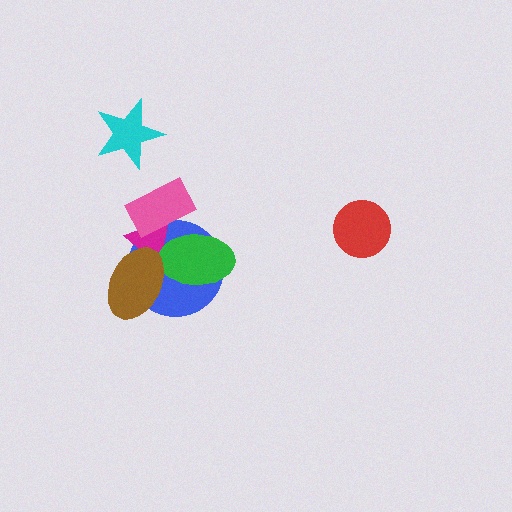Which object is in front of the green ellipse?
The brown ellipse is in front of the green ellipse.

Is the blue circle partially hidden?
Yes, it is partially covered by another shape.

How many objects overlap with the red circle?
0 objects overlap with the red circle.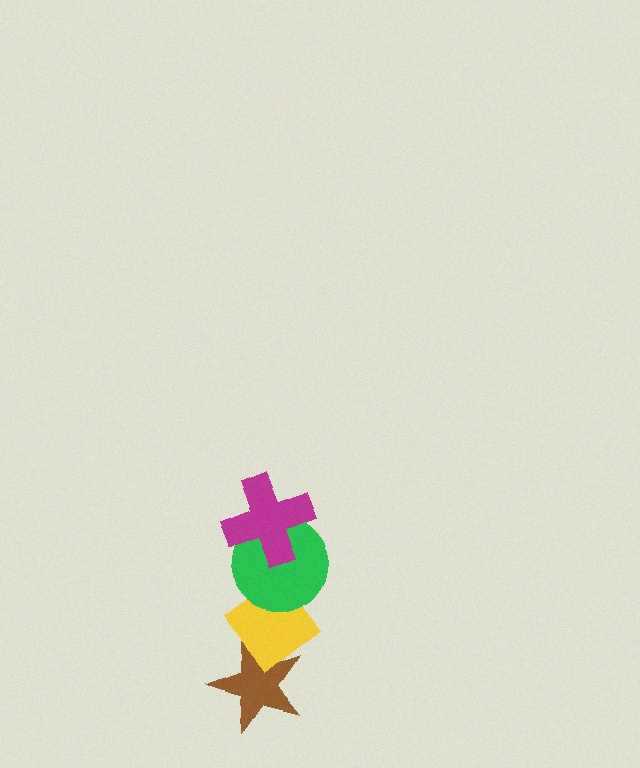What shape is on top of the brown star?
The yellow diamond is on top of the brown star.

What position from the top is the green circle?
The green circle is 2nd from the top.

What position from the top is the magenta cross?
The magenta cross is 1st from the top.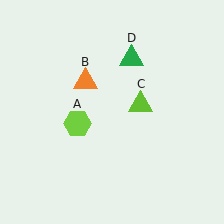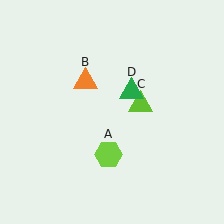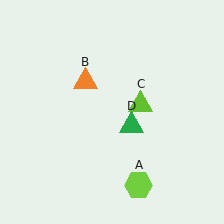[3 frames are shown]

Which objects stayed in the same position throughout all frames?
Orange triangle (object B) and lime triangle (object C) remained stationary.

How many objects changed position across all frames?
2 objects changed position: lime hexagon (object A), green triangle (object D).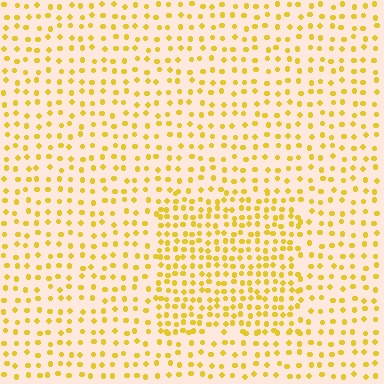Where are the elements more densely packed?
The elements are more densely packed inside the rectangle boundary.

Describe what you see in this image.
The image contains small yellow elements arranged at two different densities. A rectangle-shaped region is visible where the elements are more densely packed than the surrounding area.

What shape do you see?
I see a rectangle.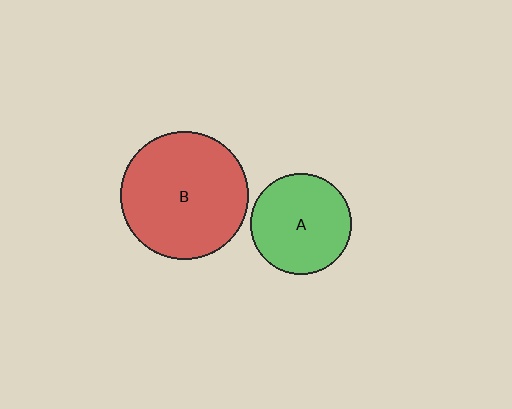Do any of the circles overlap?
No, none of the circles overlap.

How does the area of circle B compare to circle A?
Approximately 1.6 times.